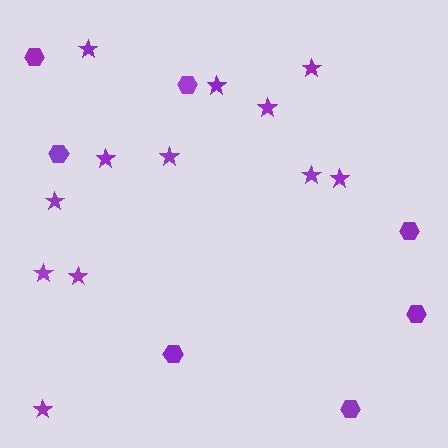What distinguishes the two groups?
There are 2 groups: one group of hexagons (7) and one group of stars (12).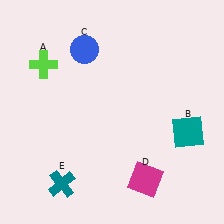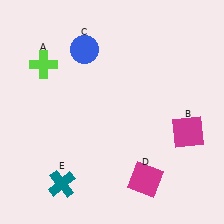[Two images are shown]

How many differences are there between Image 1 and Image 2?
There is 1 difference between the two images.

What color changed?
The square (B) changed from teal in Image 1 to magenta in Image 2.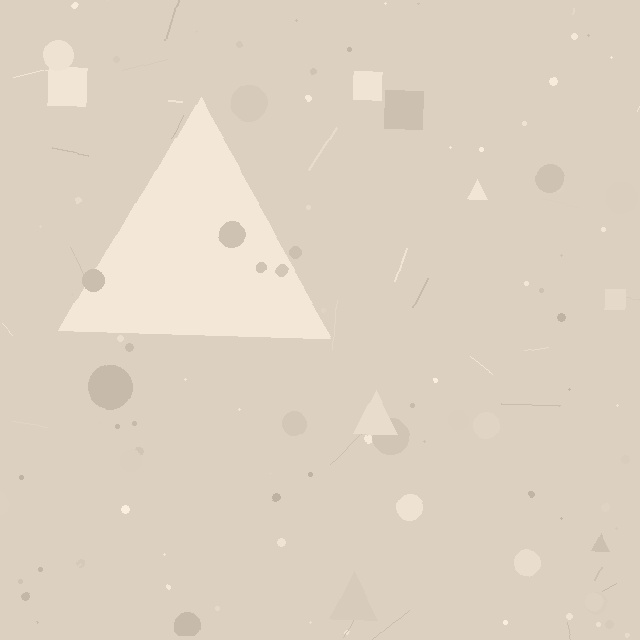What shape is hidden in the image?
A triangle is hidden in the image.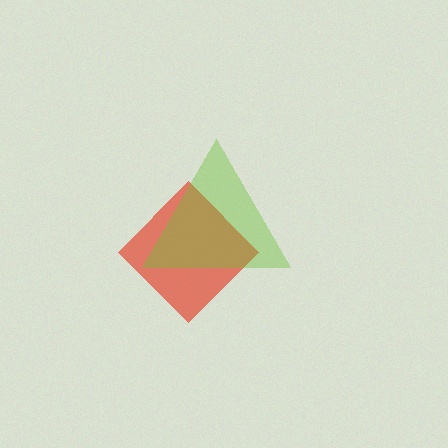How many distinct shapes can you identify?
There are 2 distinct shapes: a red diamond, a lime triangle.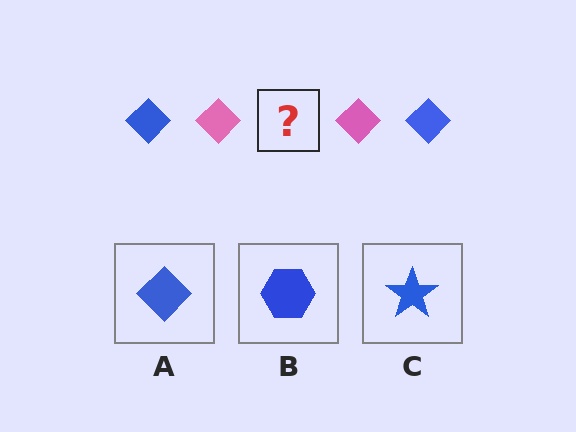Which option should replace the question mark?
Option A.